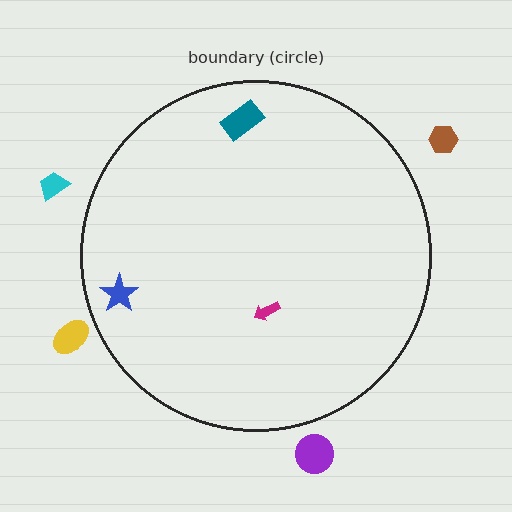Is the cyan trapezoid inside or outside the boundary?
Outside.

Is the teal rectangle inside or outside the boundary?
Inside.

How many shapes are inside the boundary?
3 inside, 4 outside.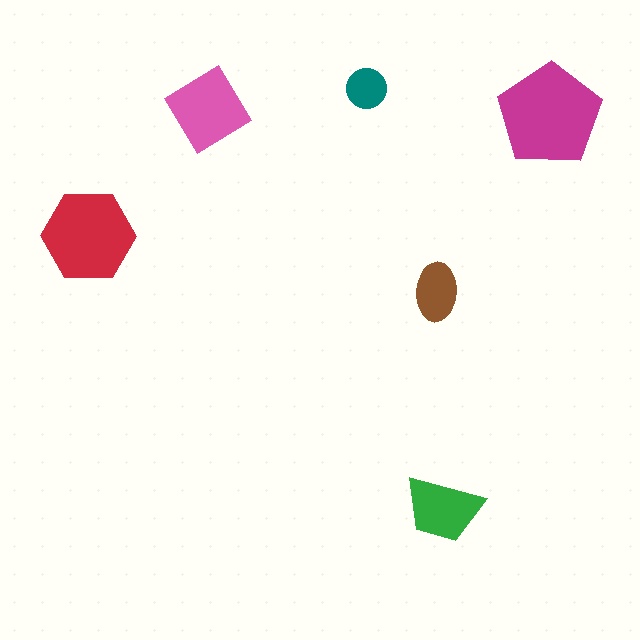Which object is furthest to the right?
The magenta pentagon is rightmost.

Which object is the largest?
The magenta pentagon.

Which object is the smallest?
The teal circle.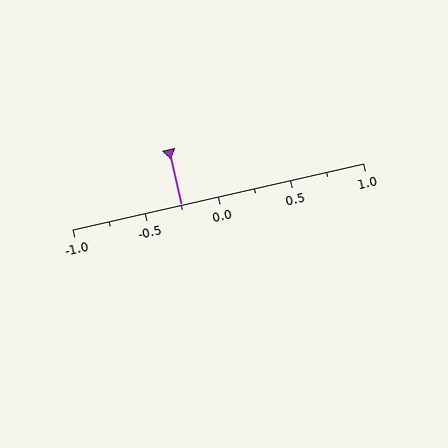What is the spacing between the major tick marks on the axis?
The major ticks are spaced 0.5 apart.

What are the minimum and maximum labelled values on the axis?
The axis runs from -1.0 to 1.0.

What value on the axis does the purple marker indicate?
The marker indicates approximately -0.25.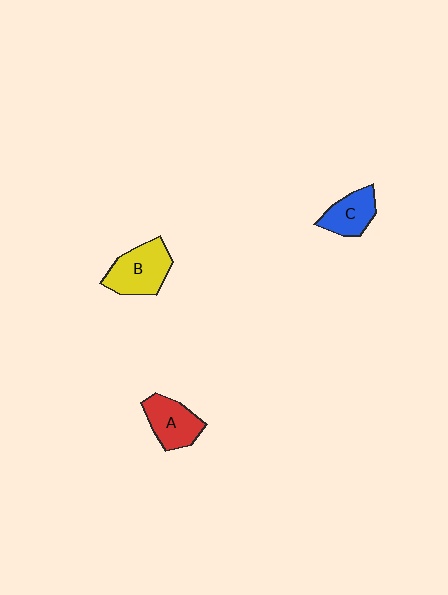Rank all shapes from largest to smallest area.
From largest to smallest: B (yellow), A (red), C (blue).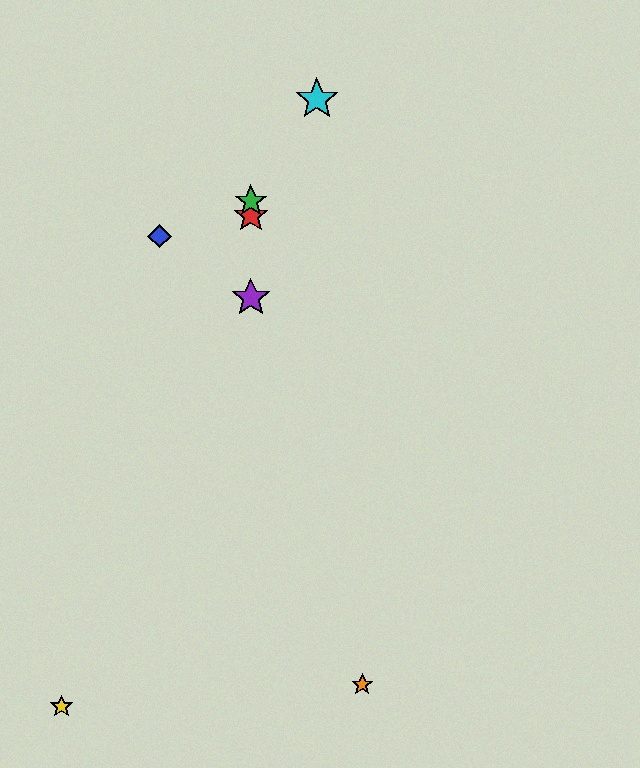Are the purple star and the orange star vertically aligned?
No, the purple star is at x≈251 and the orange star is at x≈363.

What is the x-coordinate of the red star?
The red star is at x≈251.